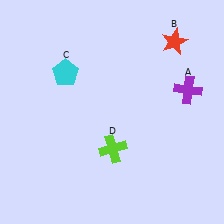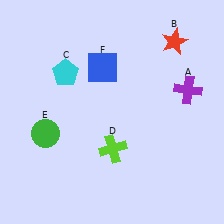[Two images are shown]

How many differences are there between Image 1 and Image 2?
There are 2 differences between the two images.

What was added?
A green circle (E), a blue square (F) were added in Image 2.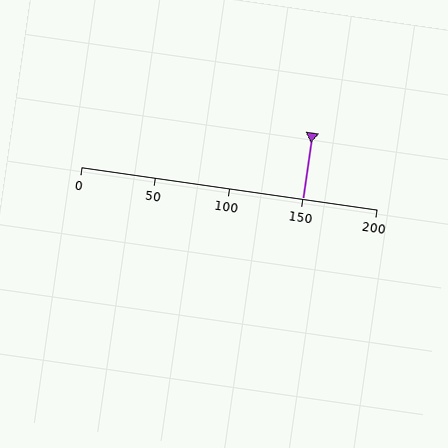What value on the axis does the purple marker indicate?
The marker indicates approximately 150.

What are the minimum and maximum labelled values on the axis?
The axis runs from 0 to 200.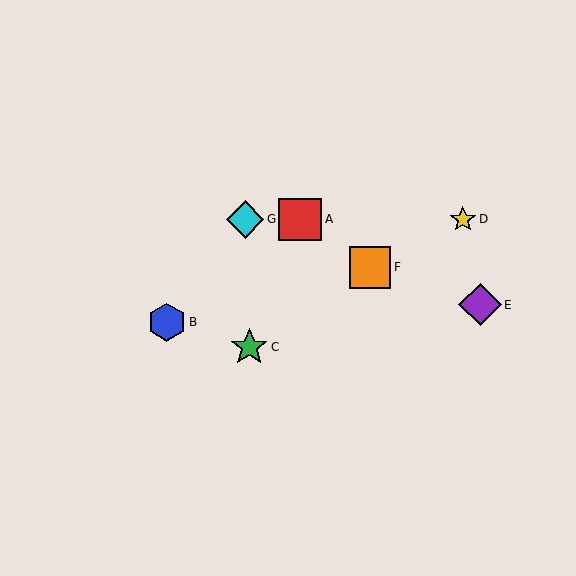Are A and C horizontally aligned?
No, A is at y≈219 and C is at y≈347.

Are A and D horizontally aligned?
Yes, both are at y≈219.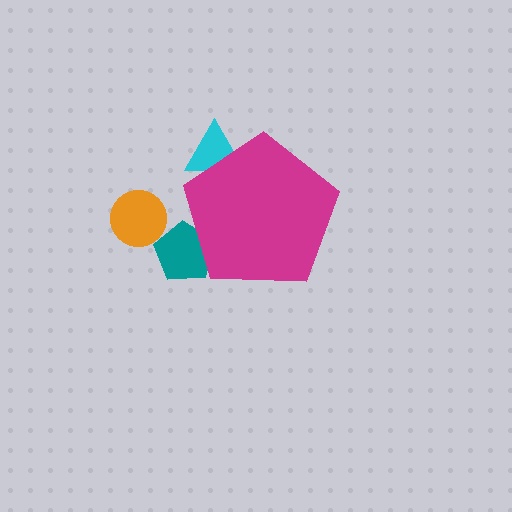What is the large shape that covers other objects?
A magenta pentagon.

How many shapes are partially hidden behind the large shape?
2 shapes are partially hidden.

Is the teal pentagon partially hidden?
Yes, the teal pentagon is partially hidden behind the magenta pentagon.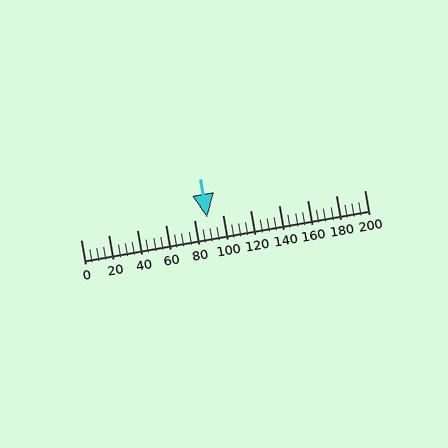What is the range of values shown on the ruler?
The ruler shows values from 0 to 200.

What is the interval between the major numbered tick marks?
The major tick marks are spaced 20 units apart.